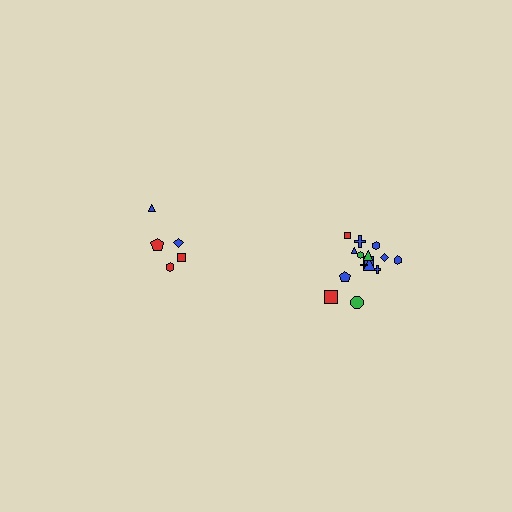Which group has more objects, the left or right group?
The right group.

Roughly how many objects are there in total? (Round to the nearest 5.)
Roughly 20 objects in total.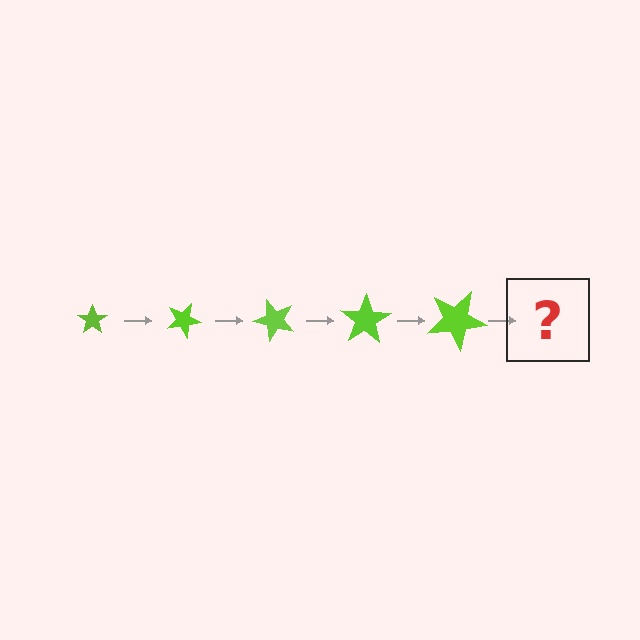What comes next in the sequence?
The next element should be a star, larger than the previous one and rotated 125 degrees from the start.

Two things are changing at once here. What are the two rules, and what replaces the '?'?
The two rules are that the star grows larger each step and it rotates 25 degrees each step. The '?' should be a star, larger than the previous one and rotated 125 degrees from the start.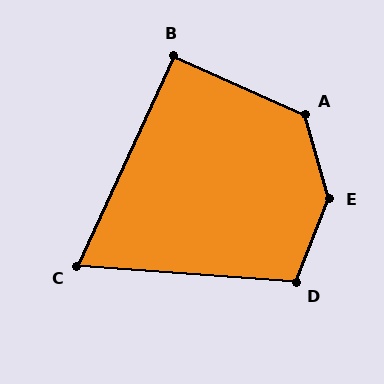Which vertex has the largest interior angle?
E, at approximately 142 degrees.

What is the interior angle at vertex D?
Approximately 108 degrees (obtuse).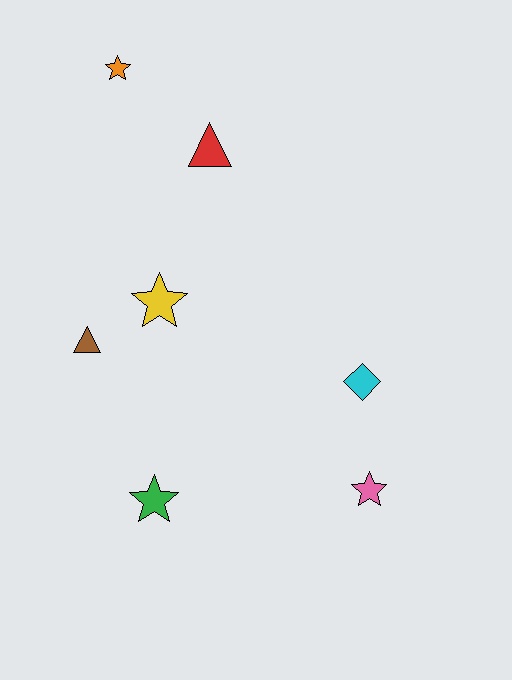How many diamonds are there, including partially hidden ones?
There is 1 diamond.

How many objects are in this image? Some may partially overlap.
There are 7 objects.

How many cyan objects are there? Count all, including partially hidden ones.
There is 1 cyan object.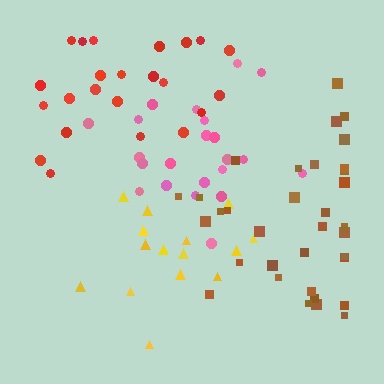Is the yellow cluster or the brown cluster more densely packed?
Brown.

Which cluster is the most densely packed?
Pink.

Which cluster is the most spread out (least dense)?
Yellow.